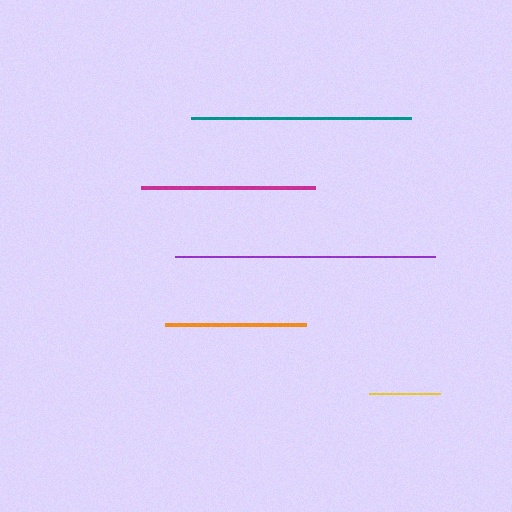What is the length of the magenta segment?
The magenta segment is approximately 175 pixels long.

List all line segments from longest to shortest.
From longest to shortest: purple, teal, magenta, orange, yellow.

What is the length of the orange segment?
The orange segment is approximately 142 pixels long.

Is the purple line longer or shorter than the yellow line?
The purple line is longer than the yellow line.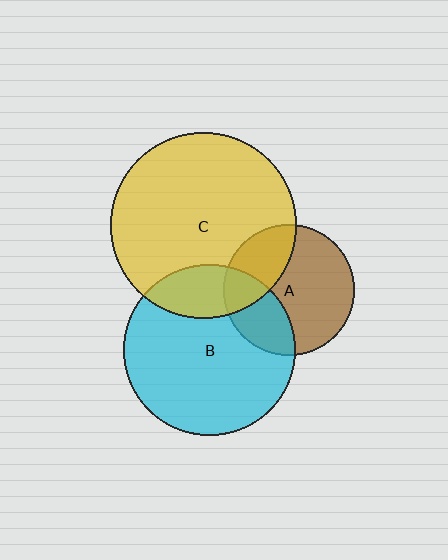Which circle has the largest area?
Circle C (yellow).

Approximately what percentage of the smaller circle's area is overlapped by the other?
Approximately 30%.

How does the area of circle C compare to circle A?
Approximately 2.0 times.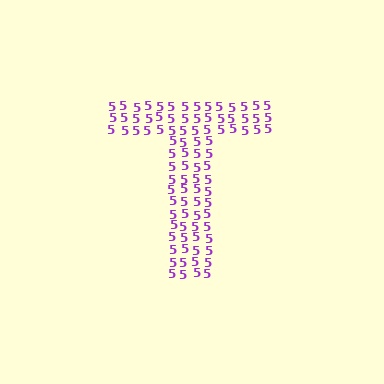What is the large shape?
The large shape is the letter T.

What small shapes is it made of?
It is made of small digit 5's.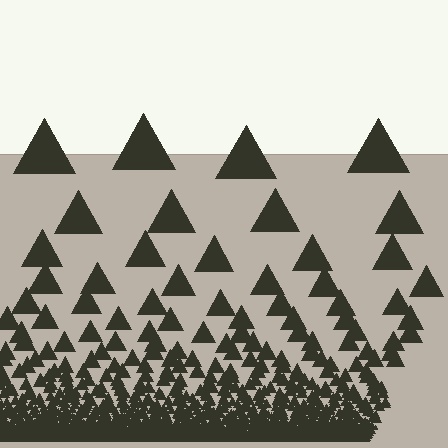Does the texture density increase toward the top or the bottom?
Density increases toward the bottom.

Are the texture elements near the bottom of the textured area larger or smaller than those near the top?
Smaller. The gradient is inverted — elements near the bottom are smaller and denser.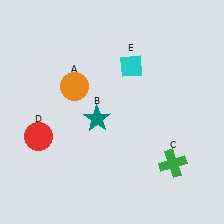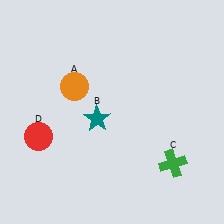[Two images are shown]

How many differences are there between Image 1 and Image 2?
There is 1 difference between the two images.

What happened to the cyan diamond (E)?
The cyan diamond (E) was removed in Image 2. It was in the top-right area of Image 1.